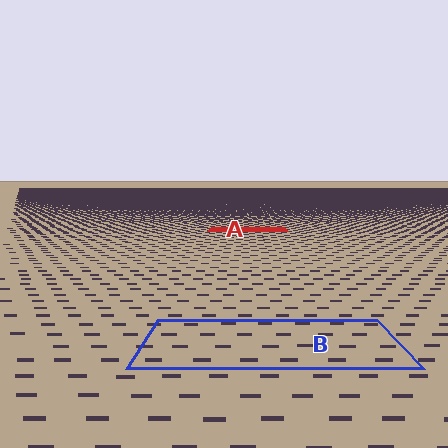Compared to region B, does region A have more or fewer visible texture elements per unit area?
Region A has more texture elements per unit area — they are packed more densely because it is farther away.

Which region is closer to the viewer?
Region B is closer. The texture elements there are larger and more spread out.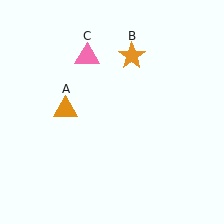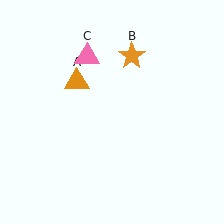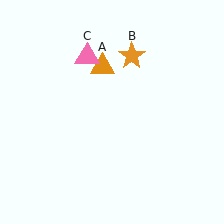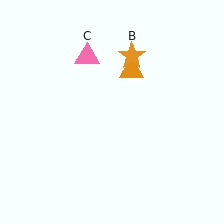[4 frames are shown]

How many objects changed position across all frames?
1 object changed position: orange triangle (object A).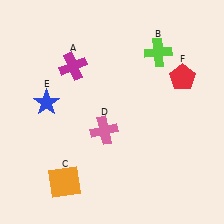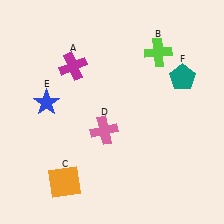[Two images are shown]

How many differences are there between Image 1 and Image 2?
There is 1 difference between the two images.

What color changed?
The pentagon (F) changed from red in Image 1 to teal in Image 2.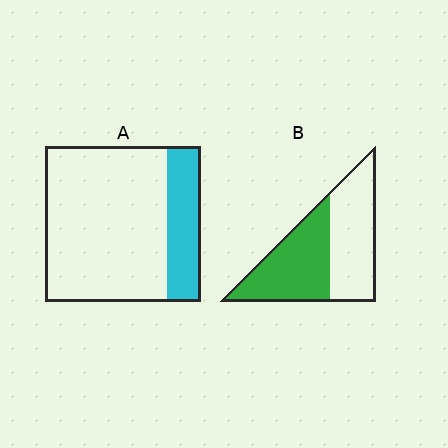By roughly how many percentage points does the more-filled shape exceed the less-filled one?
By roughly 30 percentage points (B over A).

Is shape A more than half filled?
No.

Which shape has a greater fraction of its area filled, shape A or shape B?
Shape B.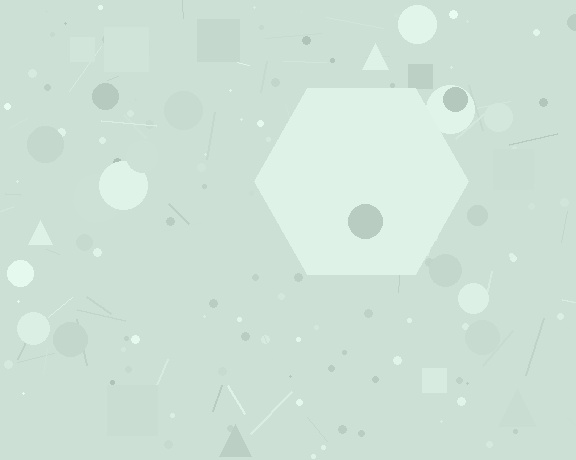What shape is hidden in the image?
A hexagon is hidden in the image.